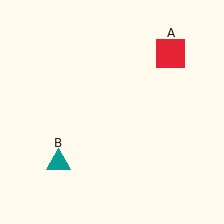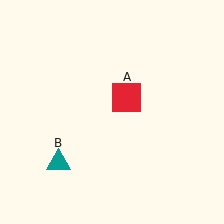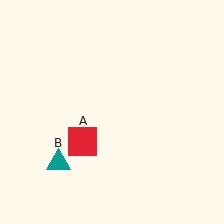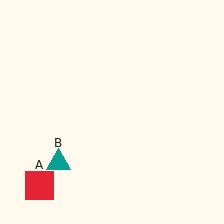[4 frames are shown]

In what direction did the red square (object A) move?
The red square (object A) moved down and to the left.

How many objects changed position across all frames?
1 object changed position: red square (object A).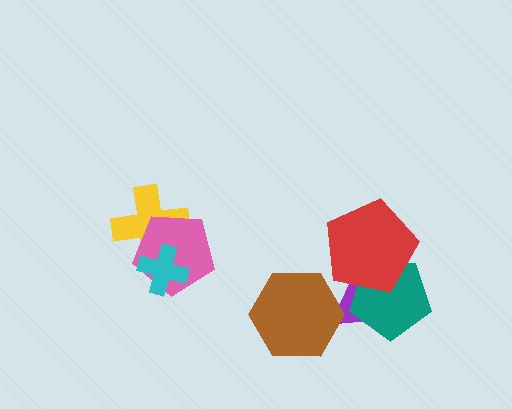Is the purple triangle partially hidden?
Yes, it is partially covered by another shape.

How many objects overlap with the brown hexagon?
1 object overlaps with the brown hexagon.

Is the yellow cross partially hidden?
Yes, it is partially covered by another shape.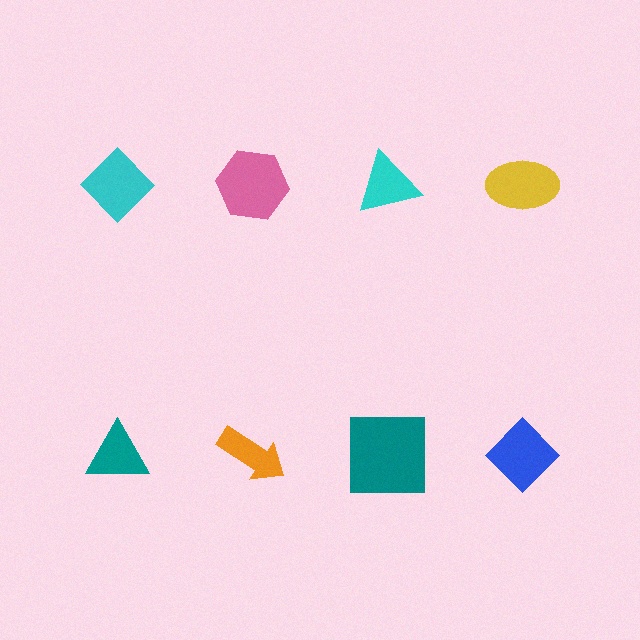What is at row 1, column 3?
A cyan triangle.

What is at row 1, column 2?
A pink hexagon.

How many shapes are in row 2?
4 shapes.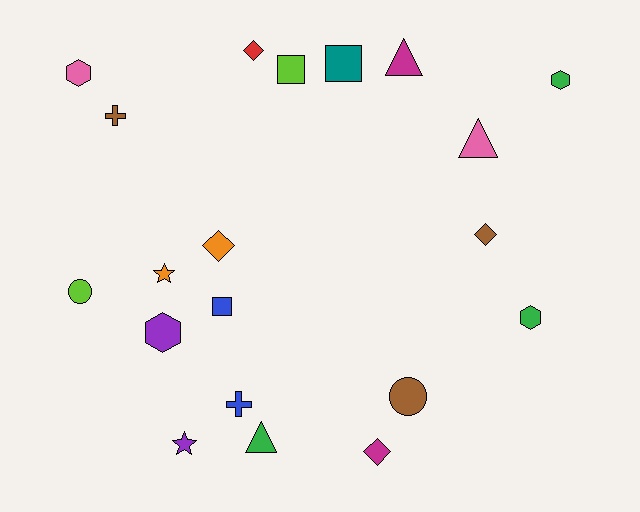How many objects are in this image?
There are 20 objects.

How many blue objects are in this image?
There are 2 blue objects.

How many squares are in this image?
There are 3 squares.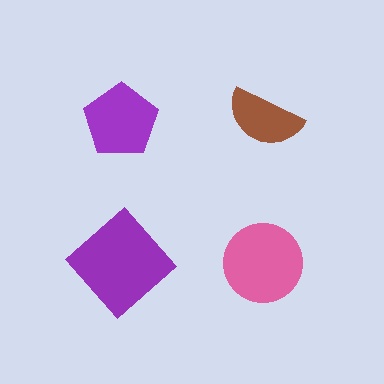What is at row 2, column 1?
A purple diamond.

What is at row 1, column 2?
A brown semicircle.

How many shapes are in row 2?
2 shapes.